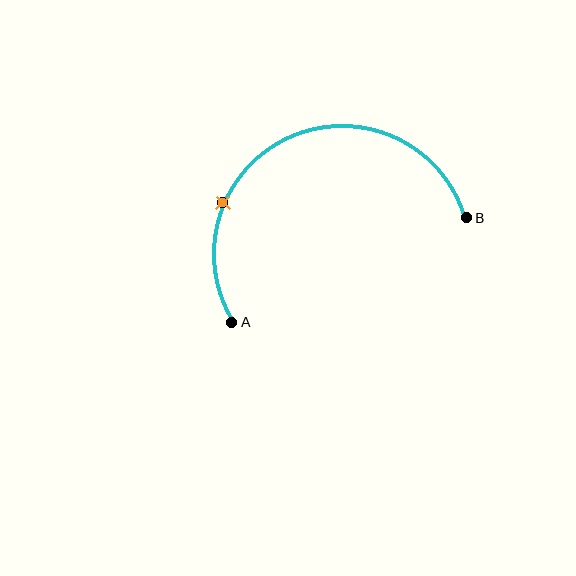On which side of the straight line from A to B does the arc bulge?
The arc bulges above the straight line connecting A and B.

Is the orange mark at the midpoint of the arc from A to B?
No. The orange mark lies on the arc but is closer to endpoint A. The arc midpoint would be at the point on the curve equidistant along the arc from both A and B.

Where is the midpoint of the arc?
The arc midpoint is the point on the curve farthest from the straight line joining A and B. It sits above that line.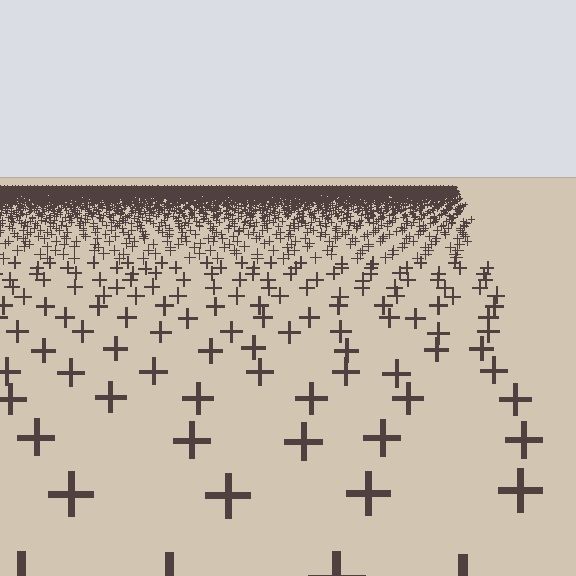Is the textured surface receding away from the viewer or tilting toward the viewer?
The surface is receding away from the viewer. Texture elements get smaller and denser toward the top.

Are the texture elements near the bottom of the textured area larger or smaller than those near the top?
Larger. Near the bottom, elements are closer to the viewer and appear at a bigger on-screen size.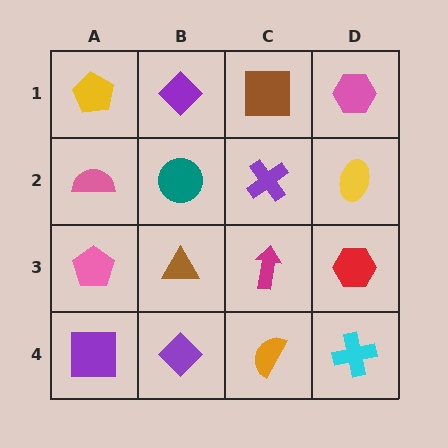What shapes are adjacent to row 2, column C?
A brown square (row 1, column C), a magenta arrow (row 3, column C), a teal circle (row 2, column B), a yellow ellipse (row 2, column D).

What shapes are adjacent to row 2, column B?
A purple diamond (row 1, column B), a brown triangle (row 3, column B), a pink semicircle (row 2, column A), a purple cross (row 2, column C).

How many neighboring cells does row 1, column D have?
2.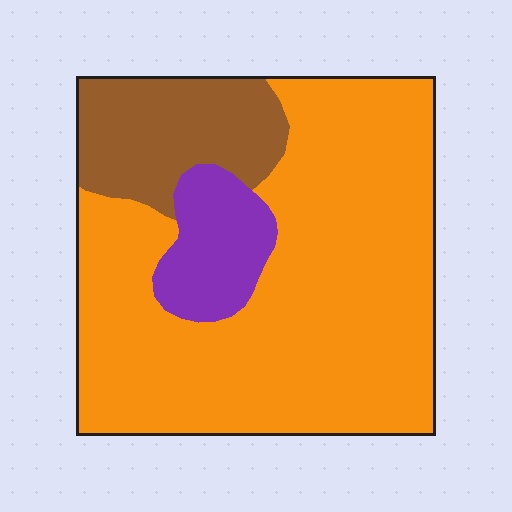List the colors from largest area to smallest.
From largest to smallest: orange, brown, purple.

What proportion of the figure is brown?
Brown covers 18% of the figure.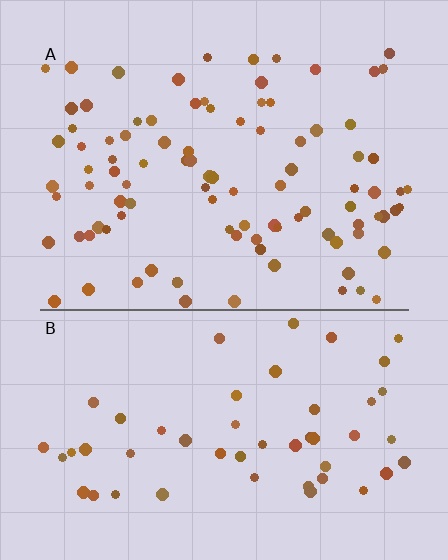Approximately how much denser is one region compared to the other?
Approximately 1.9× — region A over region B.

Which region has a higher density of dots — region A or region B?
A (the top).